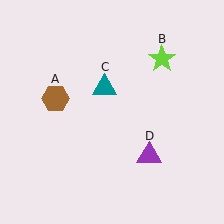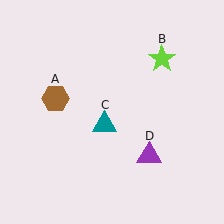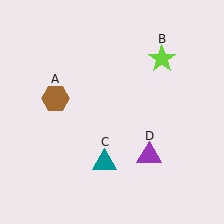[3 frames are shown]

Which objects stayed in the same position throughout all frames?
Brown hexagon (object A) and lime star (object B) and purple triangle (object D) remained stationary.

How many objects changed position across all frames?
1 object changed position: teal triangle (object C).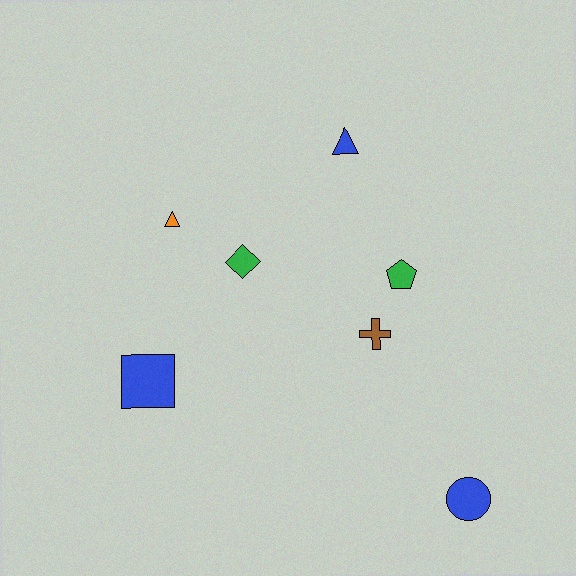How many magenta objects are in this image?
There are no magenta objects.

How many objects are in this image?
There are 7 objects.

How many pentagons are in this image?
There is 1 pentagon.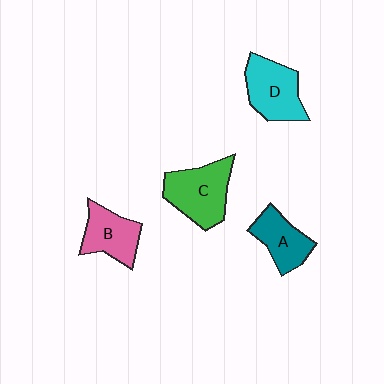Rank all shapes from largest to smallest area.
From largest to smallest: C (green), D (cyan), B (pink), A (teal).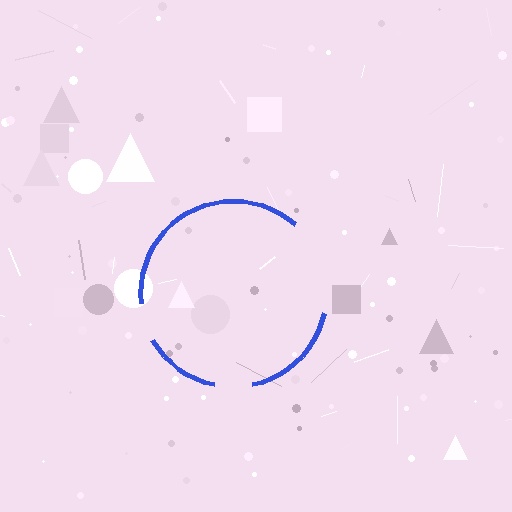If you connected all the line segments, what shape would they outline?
They would outline a circle.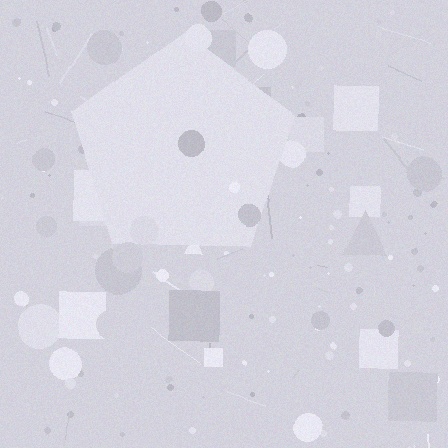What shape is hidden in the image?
A pentagon is hidden in the image.